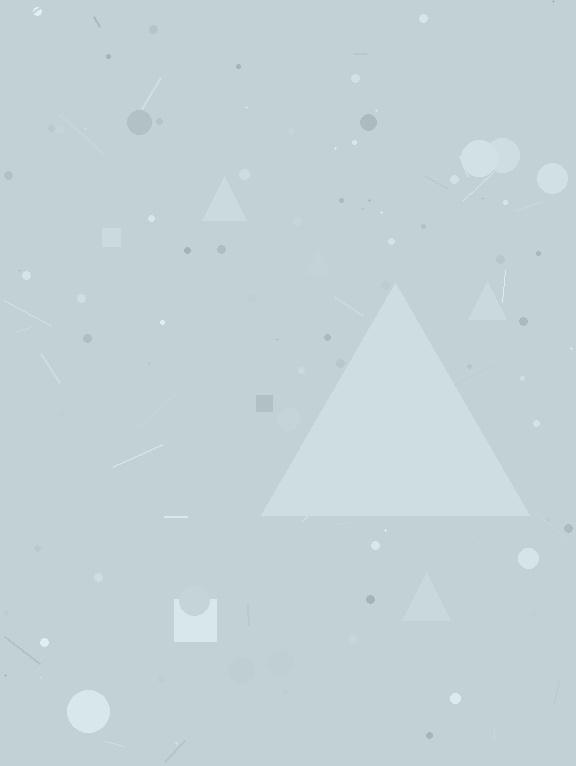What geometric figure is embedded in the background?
A triangle is embedded in the background.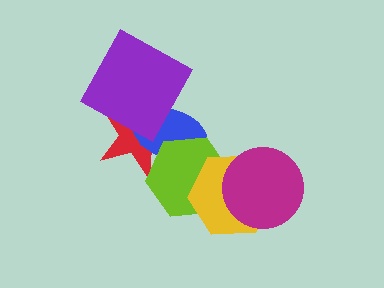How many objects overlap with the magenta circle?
1 object overlaps with the magenta circle.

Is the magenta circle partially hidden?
No, no other shape covers it.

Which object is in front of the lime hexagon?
The yellow hexagon is in front of the lime hexagon.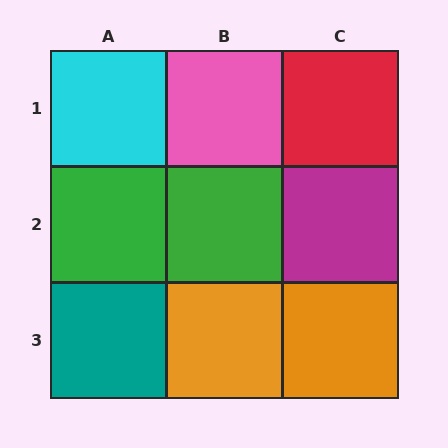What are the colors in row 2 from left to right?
Green, green, magenta.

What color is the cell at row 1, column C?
Red.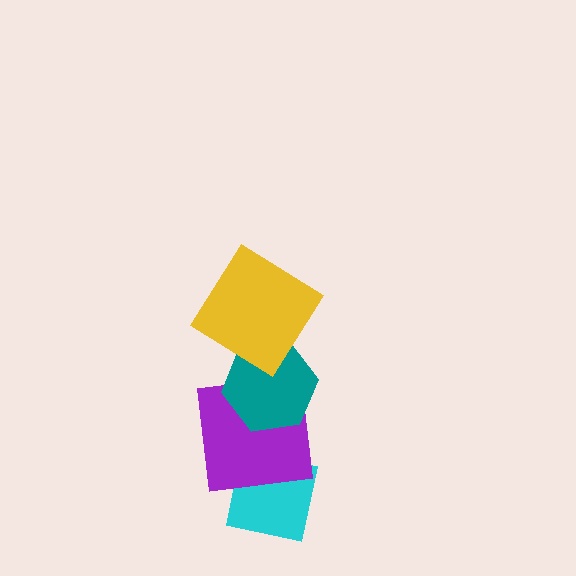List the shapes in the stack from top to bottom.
From top to bottom: the yellow diamond, the teal hexagon, the purple square, the cyan square.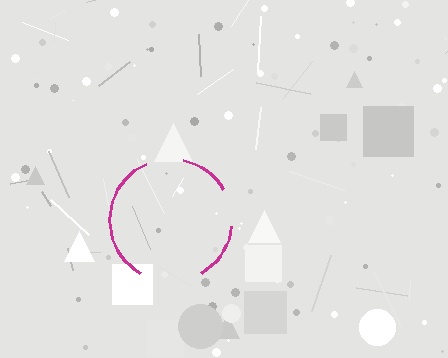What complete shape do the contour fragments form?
The contour fragments form a circle.